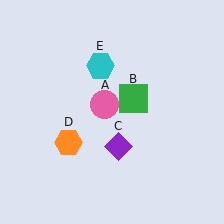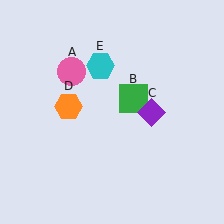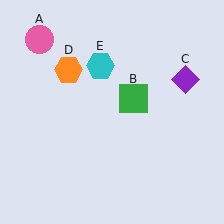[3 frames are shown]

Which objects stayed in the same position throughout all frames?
Green square (object B) and cyan hexagon (object E) remained stationary.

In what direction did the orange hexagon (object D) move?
The orange hexagon (object D) moved up.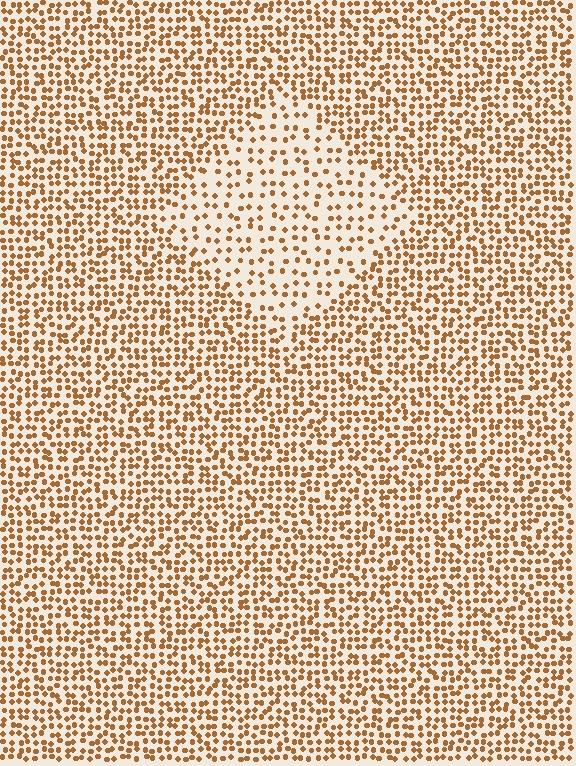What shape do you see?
I see a diamond.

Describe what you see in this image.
The image contains small brown elements arranged at two different densities. A diamond-shaped region is visible where the elements are less densely packed than the surrounding area.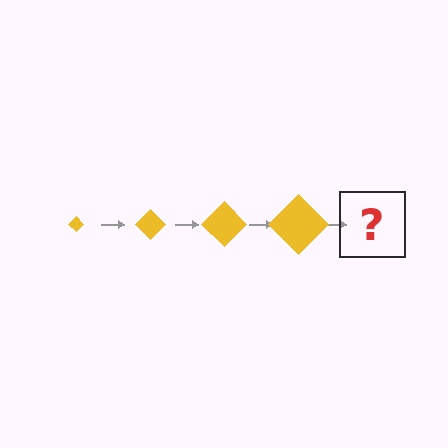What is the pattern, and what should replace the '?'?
The pattern is that the diamond gets progressively larger each step. The '?' should be a yellow diamond, larger than the previous one.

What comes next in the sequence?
The next element should be a yellow diamond, larger than the previous one.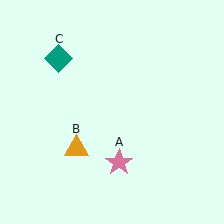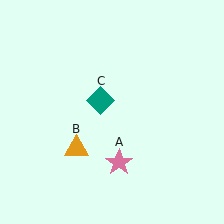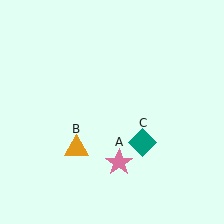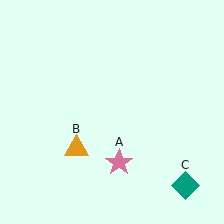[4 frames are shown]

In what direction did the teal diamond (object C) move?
The teal diamond (object C) moved down and to the right.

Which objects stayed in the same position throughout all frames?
Pink star (object A) and orange triangle (object B) remained stationary.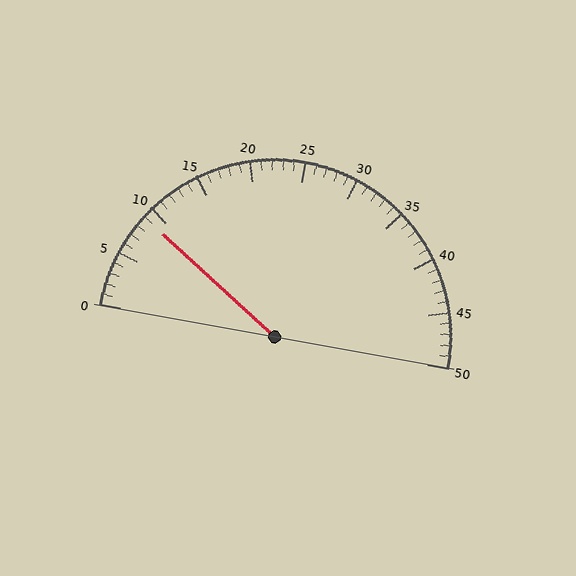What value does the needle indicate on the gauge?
The needle indicates approximately 9.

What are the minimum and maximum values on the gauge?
The gauge ranges from 0 to 50.